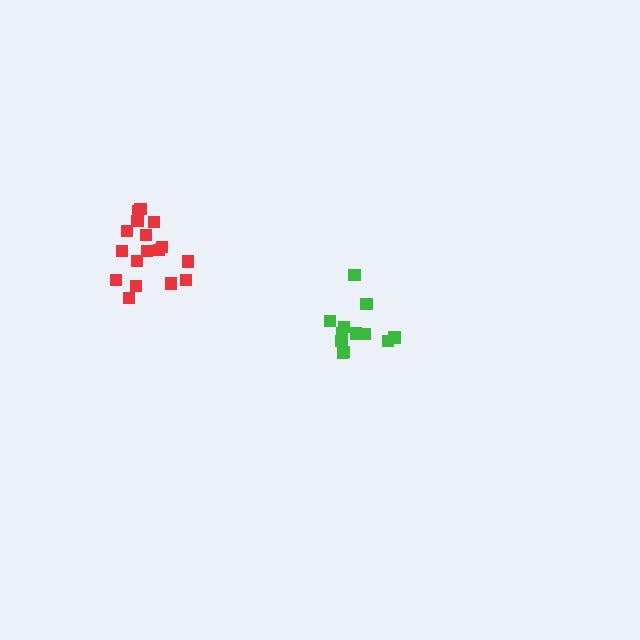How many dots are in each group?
Group 1: 12 dots, Group 2: 17 dots (29 total).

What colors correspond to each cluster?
The clusters are colored: green, red.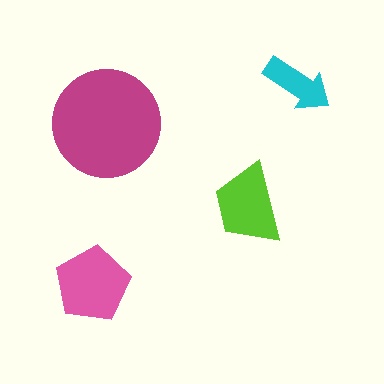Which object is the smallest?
The cyan arrow.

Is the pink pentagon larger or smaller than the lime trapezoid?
Larger.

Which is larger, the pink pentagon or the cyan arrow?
The pink pentagon.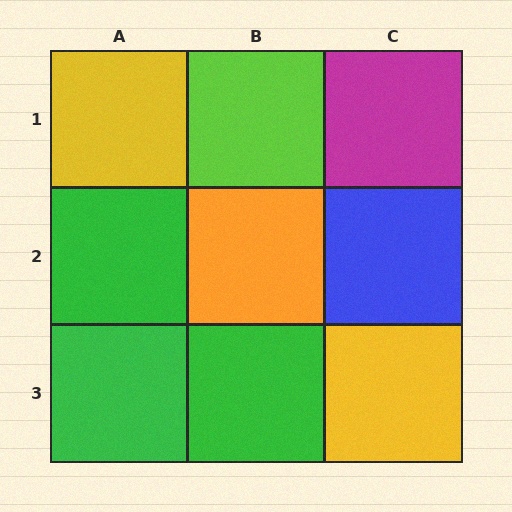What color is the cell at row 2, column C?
Blue.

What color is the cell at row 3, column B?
Green.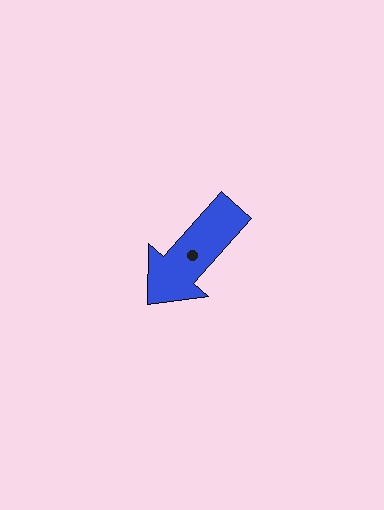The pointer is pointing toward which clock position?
Roughly 7 o'clock.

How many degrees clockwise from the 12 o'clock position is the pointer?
Approximately 222 degrees.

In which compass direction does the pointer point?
Southwest.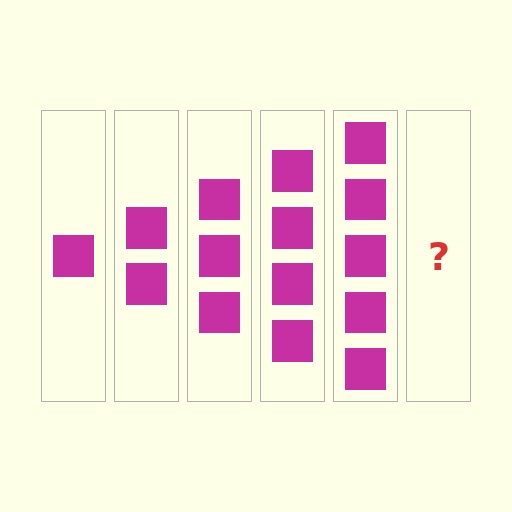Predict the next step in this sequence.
The next step is 6 squares.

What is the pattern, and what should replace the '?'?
The pattern is that each step adds one more square. The '?' should be 6 squares.